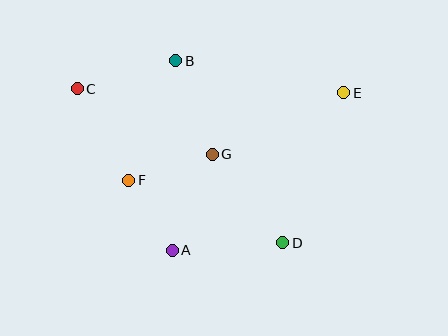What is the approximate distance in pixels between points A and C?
The distance between A and C is approximately 187 pixels.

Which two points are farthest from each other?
Points C and E are farthest from each other.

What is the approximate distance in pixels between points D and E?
The distance between D and E is approximately 162 pixels.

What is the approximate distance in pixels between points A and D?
The distance between A and D is approximately 111 pixels.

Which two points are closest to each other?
Points A and F are closest to each other.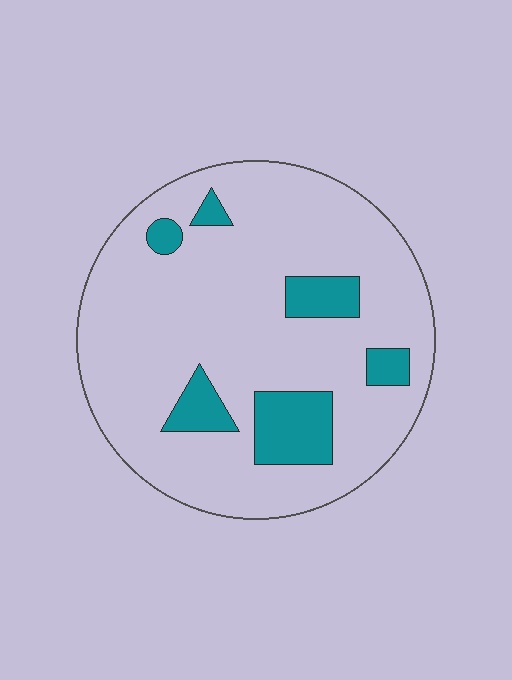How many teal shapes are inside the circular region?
6.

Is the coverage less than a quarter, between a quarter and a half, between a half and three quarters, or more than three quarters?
Less than a quarter.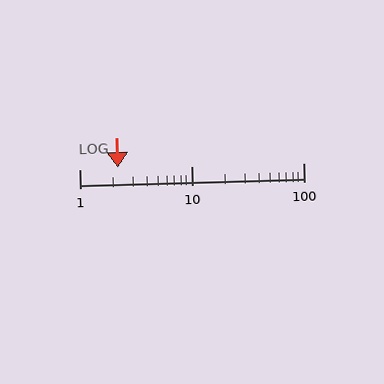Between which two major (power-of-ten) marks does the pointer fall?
The pointer is between 1 and 10.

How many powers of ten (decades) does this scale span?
The scale spans 2 decades, from 1 to 100.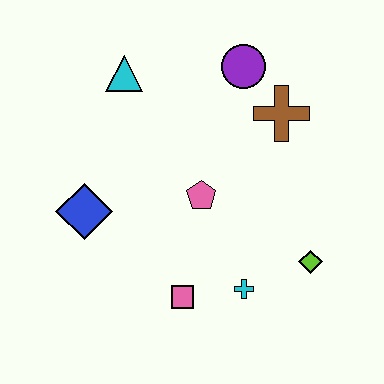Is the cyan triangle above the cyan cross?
Yes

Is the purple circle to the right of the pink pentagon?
Yes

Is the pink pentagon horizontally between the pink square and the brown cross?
Yes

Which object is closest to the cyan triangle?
The purple circle is closest to the cyan triangle.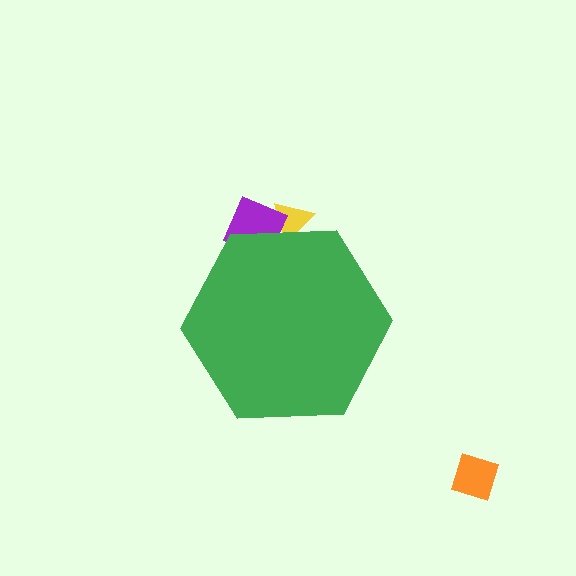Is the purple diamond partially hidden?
Yes, the purple diamond is partially hidden behind the green hexagon.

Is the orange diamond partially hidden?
No, the orange diamond is fully visible.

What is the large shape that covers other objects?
A green hexagon.